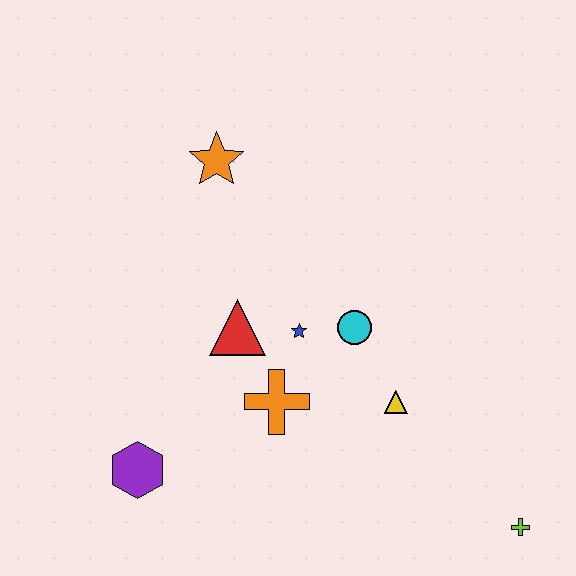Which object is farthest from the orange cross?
The lime cross is farthest from the orange cross.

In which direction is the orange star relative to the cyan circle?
The orange star is above the cyan circle.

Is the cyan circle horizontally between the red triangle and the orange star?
No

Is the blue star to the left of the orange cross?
No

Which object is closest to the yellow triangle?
The cyan circle is closest to the yellow triangle.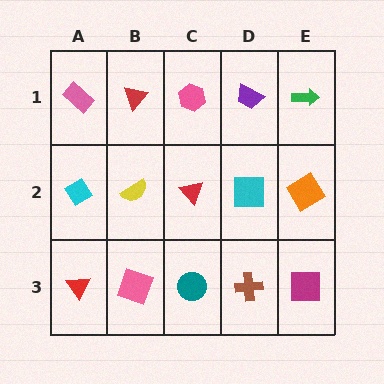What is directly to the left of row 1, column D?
A pink hexagon.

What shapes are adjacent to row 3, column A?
A cyan diamond (row 2, column A), a pink square (row 3, column B).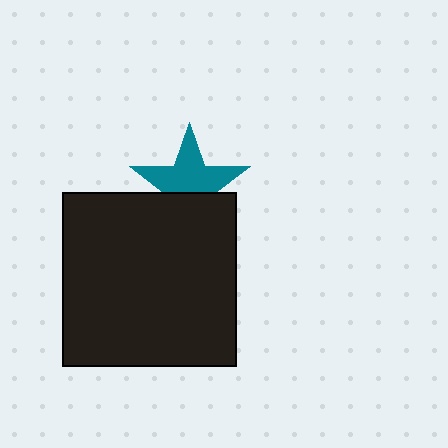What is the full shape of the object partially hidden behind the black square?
The partially hidden object is a teal star.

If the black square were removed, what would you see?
You would see the complete teal star.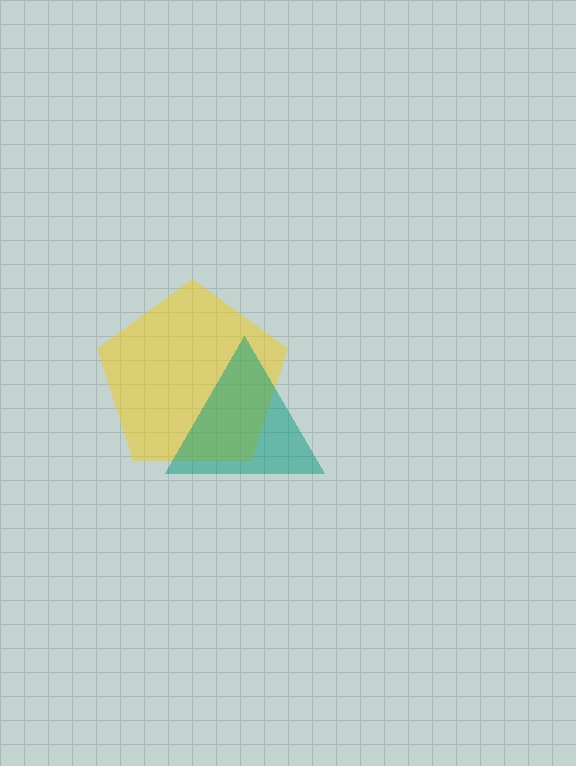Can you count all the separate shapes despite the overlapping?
Yes, there are 2 separate shapes.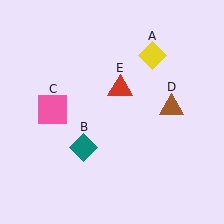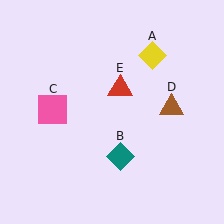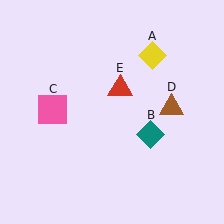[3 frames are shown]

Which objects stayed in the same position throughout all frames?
Yellow diamond (object A) and pink square (object C) and brown triangle (object D) and red triangle (object E) remained stationary.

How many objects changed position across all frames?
1 object changed position: teal diamond (object B).